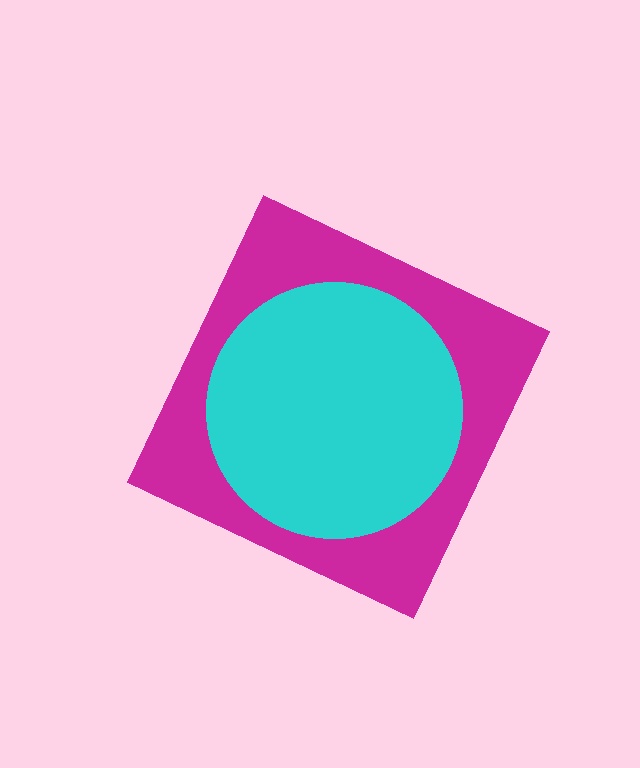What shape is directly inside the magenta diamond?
The cyan circle.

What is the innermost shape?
The cyan circle.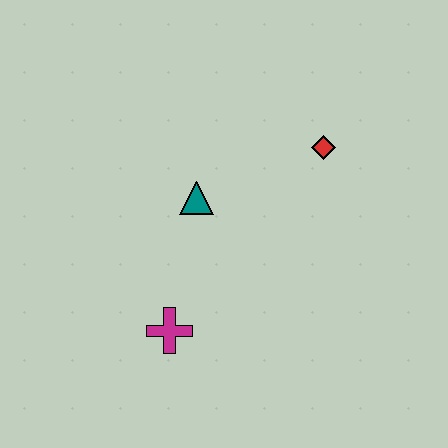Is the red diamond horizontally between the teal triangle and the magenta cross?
No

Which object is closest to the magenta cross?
The teal triangle is closest to the magenta cross.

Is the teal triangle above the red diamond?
No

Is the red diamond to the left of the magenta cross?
No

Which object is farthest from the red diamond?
The magenta cross is farthest from the red diamond.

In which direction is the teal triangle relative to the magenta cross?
The teal triangle is above the magenta cross.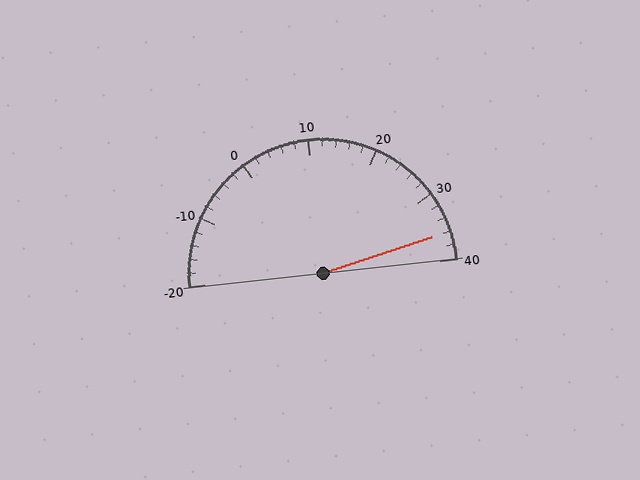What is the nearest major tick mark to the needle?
The nearest major tick mark is 40.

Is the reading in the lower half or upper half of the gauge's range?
The reading is in the upper half of the range (-20 to 40).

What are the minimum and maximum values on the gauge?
The gauge ranges from -20 to 40.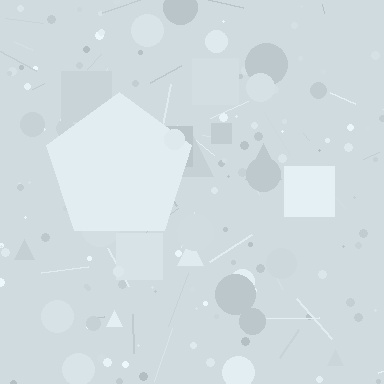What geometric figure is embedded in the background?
A pentagon is embedded in the background.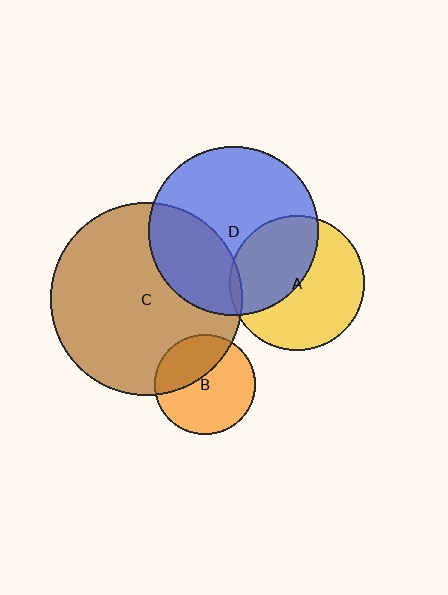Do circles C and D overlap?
Yes.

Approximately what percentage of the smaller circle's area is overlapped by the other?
Approximately 30%.